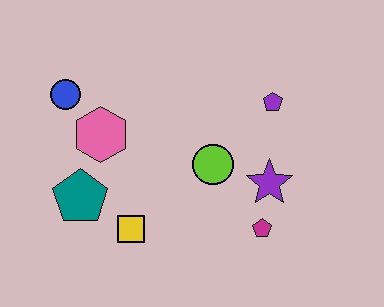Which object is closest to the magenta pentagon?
The purple star is closest to the magenta pentagon.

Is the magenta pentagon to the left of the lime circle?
No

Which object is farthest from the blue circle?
The magenta pentagon is farthest from the blue circle.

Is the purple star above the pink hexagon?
No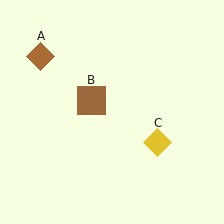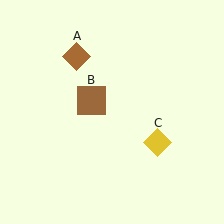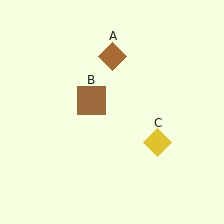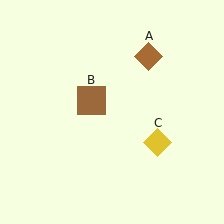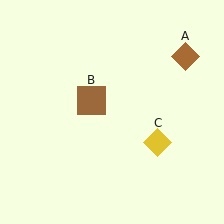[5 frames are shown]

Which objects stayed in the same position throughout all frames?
Brown square (object B) and yellow diamond (object C) remained stationary.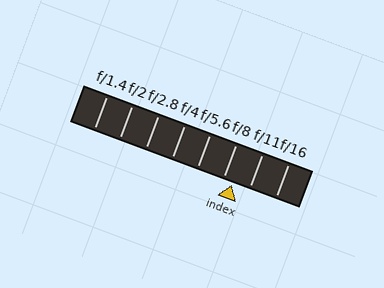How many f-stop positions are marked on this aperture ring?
There are 8 f-stop positions marked.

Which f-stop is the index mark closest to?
The index mark is closest to f/8.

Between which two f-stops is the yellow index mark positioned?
The index mark is between f/8 and f/11.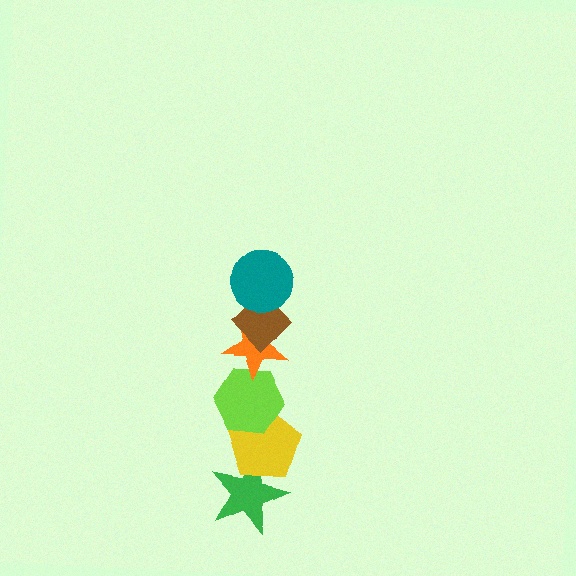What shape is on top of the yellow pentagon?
The lime hexagon is on top of the yellow pentagon.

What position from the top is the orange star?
The orange star is 3rd from the top.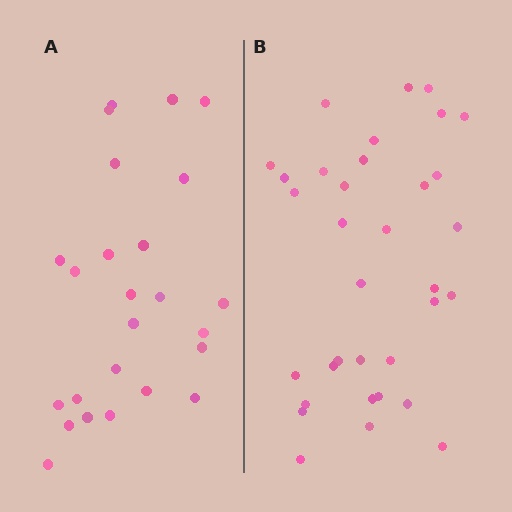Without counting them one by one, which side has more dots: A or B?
Region B (the right region) has more dots.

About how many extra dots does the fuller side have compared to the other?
Region B has roughly 8 or so more dots than region A.